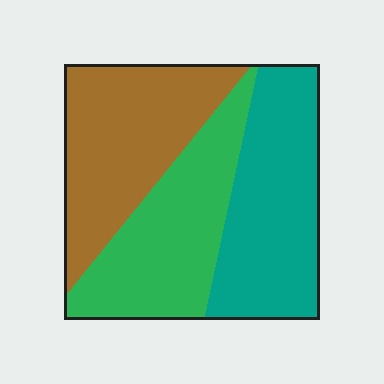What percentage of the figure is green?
Green covers roughly 30% of the figure.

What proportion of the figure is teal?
Teal takes up about one third (1/3) of the figure.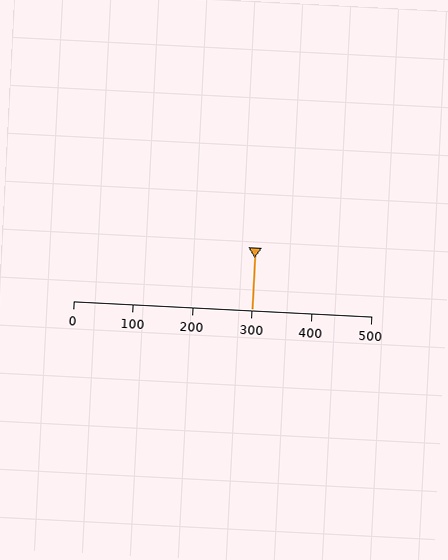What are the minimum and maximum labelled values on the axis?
The axis runs from 0 to 500.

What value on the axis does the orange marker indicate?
The marker indicates approximately 300.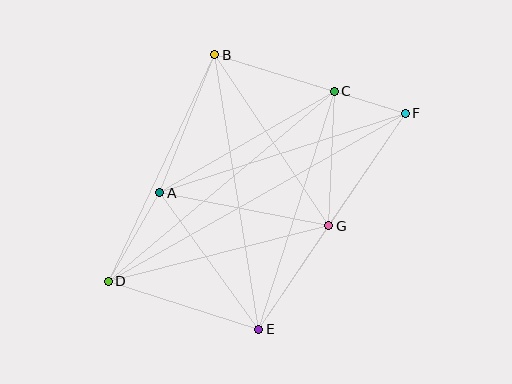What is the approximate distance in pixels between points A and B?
The distance between A and B is approximately 149 pixels.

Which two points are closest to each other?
Points C and F are closest to each other.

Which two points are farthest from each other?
Points D and F are farthest from each other.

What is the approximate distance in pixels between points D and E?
The distance between D and E is approximately 158 pixels.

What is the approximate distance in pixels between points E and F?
The distance between E and F is approximately 261 pixels.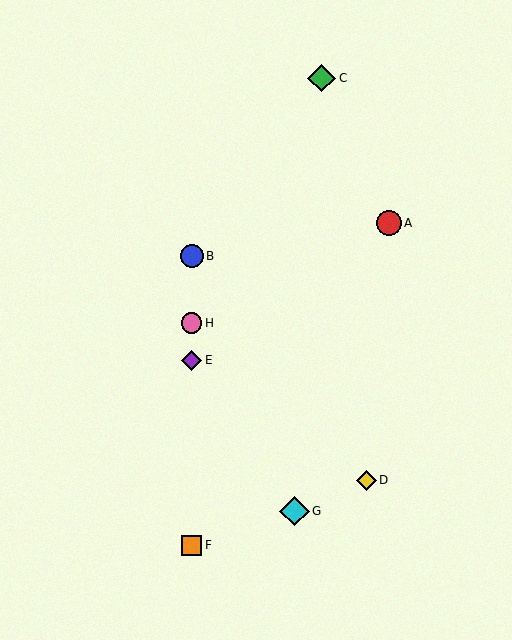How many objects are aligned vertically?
4 objects (B, E, F, H) are aligned vertically.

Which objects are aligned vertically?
Objects B, E, F, H are aligned vertically.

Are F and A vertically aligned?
No, F is at x≈192 and A is at x≈389.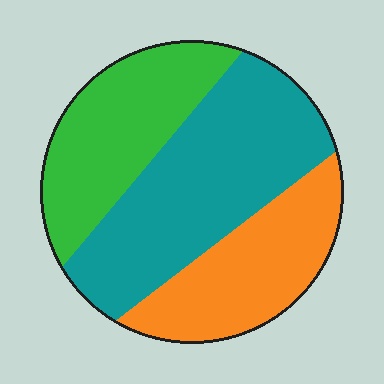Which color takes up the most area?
Teal, at roughly 45%.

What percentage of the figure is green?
Green covers 29% of the figure.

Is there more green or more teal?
Teal.